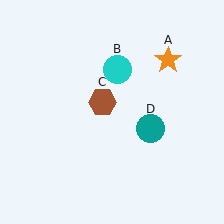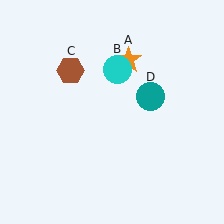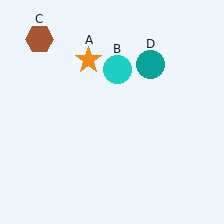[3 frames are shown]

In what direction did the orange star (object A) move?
The orange star (object A) moved left.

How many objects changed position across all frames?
3 objects changed position: orange star (object A), brown hexagon (object C), teal circle (object D).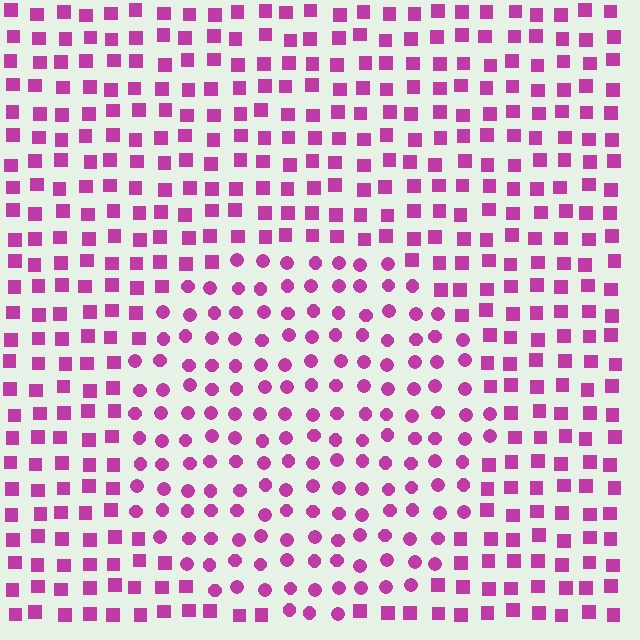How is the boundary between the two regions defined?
The boundary is defined by a change in element shape: circles inside vs. squares outside. All elements share the same color and spacing.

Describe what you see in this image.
The image is filled with small magenta elements arranged in a uniform grid. A circle-shaped region contains circles, while the surrounding area contains squares. The boundary is defined purely by the change in element shape.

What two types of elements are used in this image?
The image uses circles inside the circle region and squares outside it.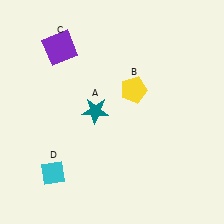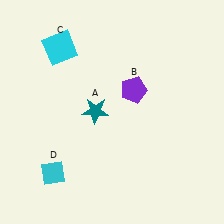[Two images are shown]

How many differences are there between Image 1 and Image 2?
There are 2 differences between the two images.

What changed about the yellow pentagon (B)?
In Image 1, B is yellow. In Image 2, it changed to purple.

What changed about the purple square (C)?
In Image 1, C is purple. In Image 2, it changed to cyan.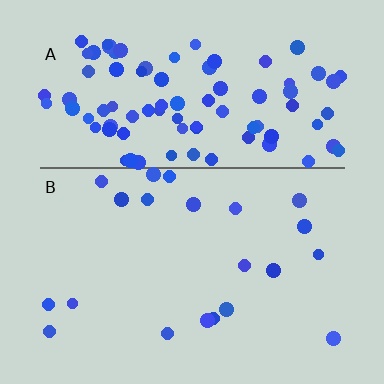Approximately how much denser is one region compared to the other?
Approximately 4.5× — region A over region B.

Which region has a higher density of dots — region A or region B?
A (the top).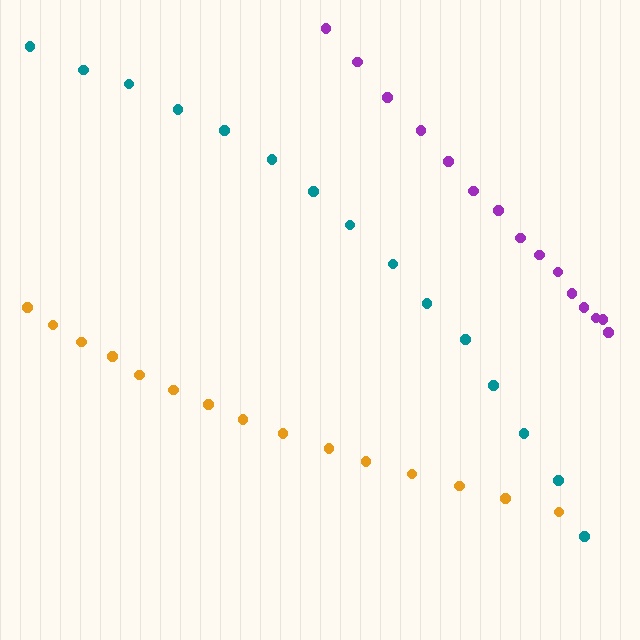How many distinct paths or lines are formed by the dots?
There are 3 distinct paths.